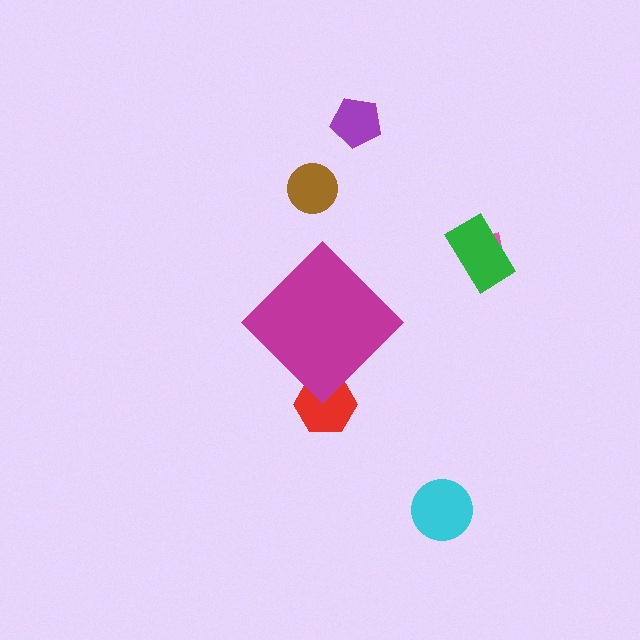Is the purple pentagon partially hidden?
No, the purple pentagon is fully visible.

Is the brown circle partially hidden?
No, the brown circle is fully visible.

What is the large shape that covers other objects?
A magenta diamond.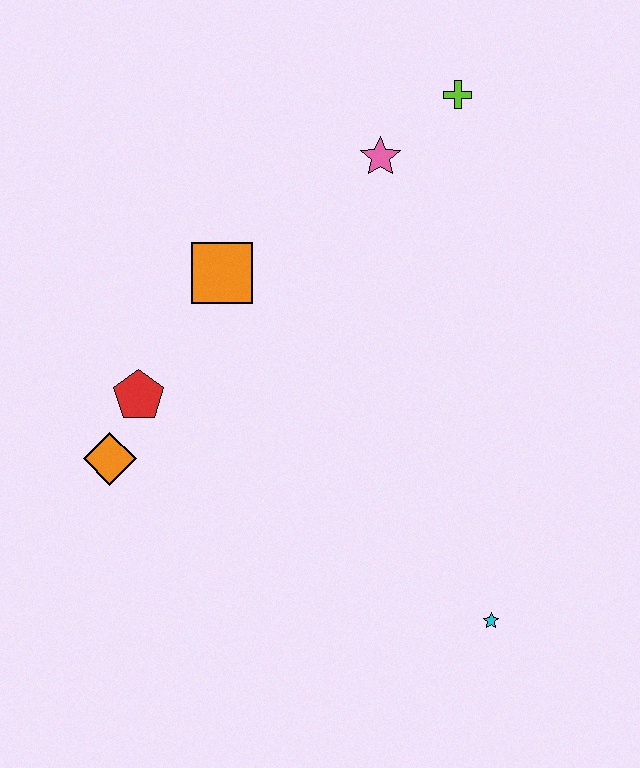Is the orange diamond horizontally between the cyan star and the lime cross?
No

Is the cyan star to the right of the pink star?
Yes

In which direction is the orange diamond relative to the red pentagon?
The orange diamond is below the red pentagon.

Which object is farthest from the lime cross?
The cyan star is farthest from the lime cross.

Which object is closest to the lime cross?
The pink star is closest to the lime cross.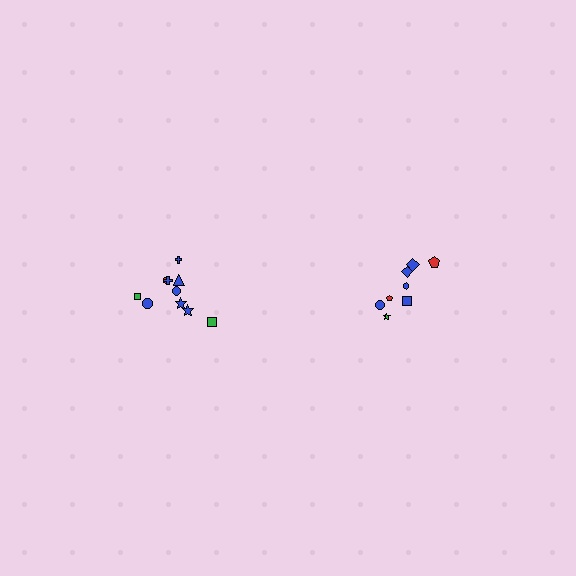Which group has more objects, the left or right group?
The left group.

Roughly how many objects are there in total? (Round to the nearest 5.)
Roughly 20 objects in total.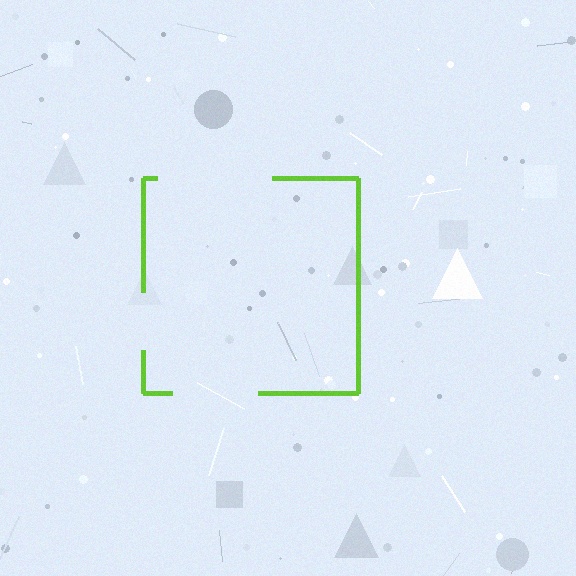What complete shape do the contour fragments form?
The contour fragments form a square.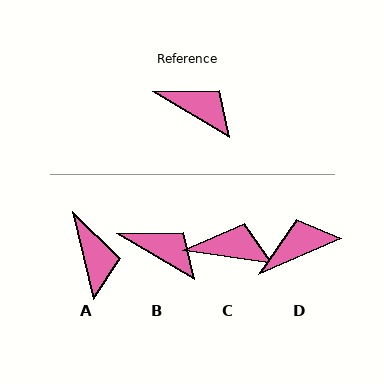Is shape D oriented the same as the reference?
No, it is off by about 54 degrees.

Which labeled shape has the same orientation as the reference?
B.